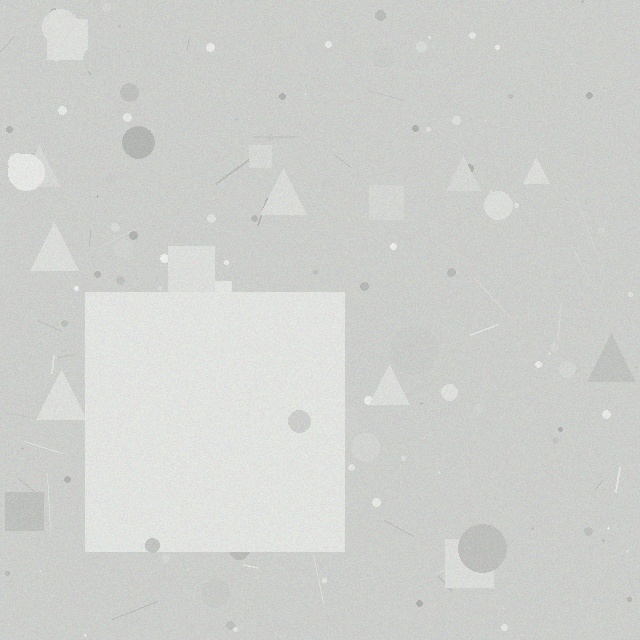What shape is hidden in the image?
A square is hidden in the image.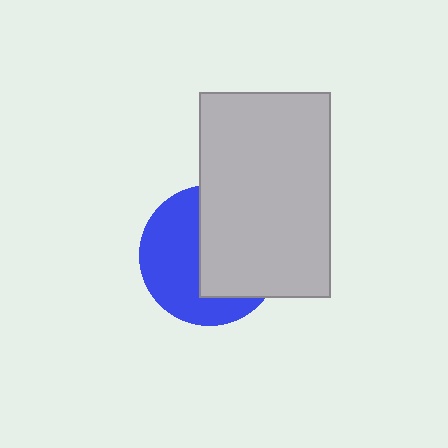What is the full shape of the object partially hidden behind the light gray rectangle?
The partially hidden object is a blue circle.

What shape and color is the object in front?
The object in front is a light gray rectangle.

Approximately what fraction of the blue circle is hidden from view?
Roughly 50% of the blue circle is hidden behind the light gray rectangle.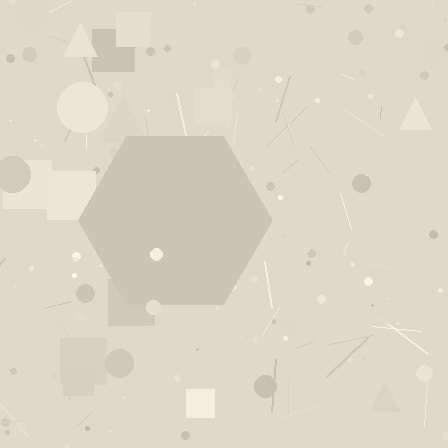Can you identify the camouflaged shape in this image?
The camouflaged shape is a hexagon.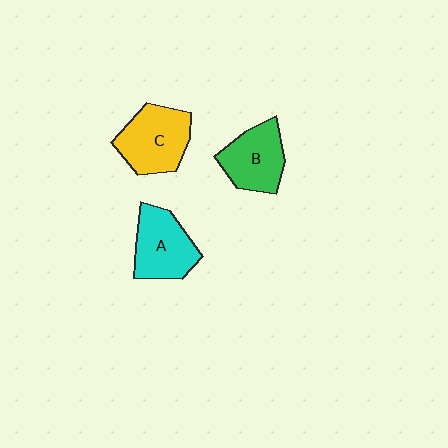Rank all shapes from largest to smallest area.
From largest to smallest: C (yellow), A (cyan), B (green).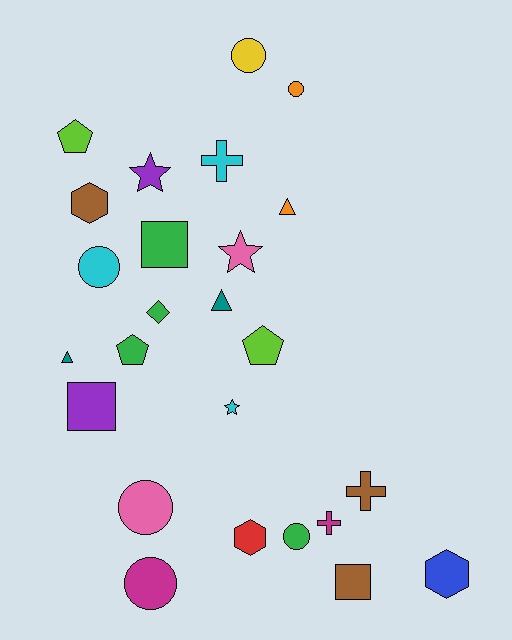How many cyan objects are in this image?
There are 3 cyan objects.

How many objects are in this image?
There are 25 objects.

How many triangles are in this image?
There are 3 triangles.